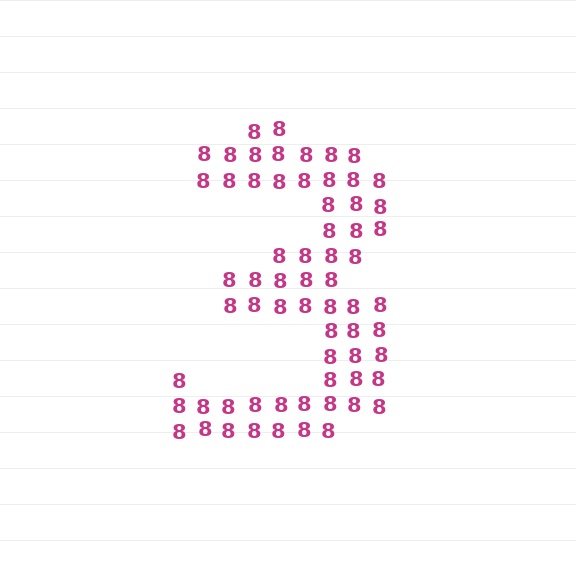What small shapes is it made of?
It is made of small digit 8's.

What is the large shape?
The large shape is the digit 3.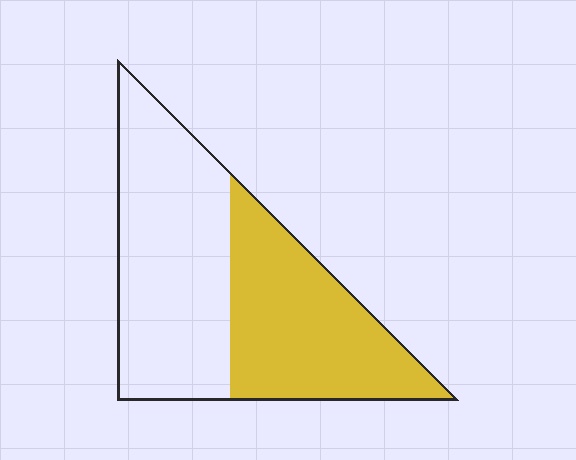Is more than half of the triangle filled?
No.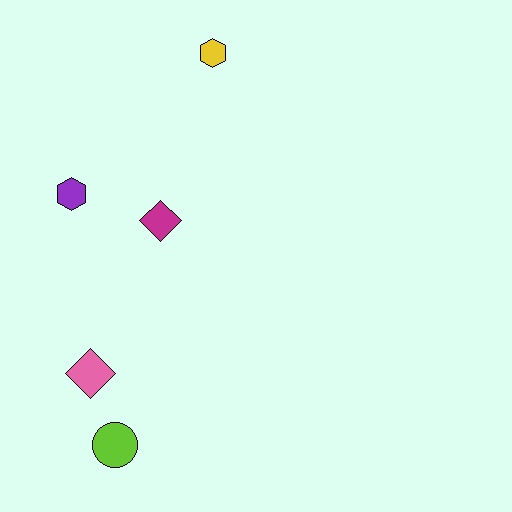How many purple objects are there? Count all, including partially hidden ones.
There is 1 purple object.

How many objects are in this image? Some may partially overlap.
There are 5 objects.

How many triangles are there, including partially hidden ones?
There are no triangles.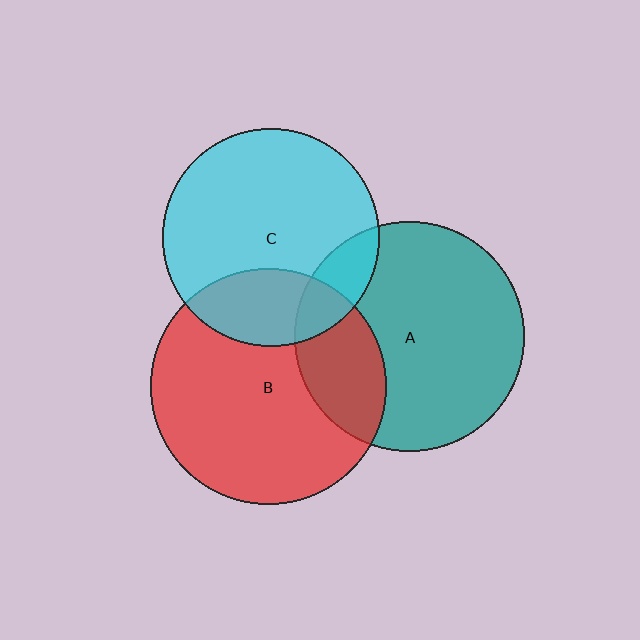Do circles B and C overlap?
Yes.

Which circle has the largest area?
Circle B (red).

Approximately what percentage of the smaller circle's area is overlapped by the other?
Approximately 25%.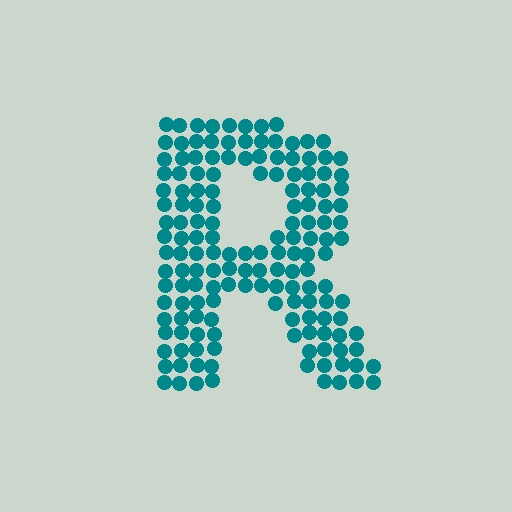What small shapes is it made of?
It is made of small circles.